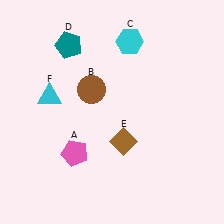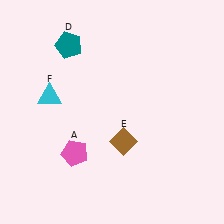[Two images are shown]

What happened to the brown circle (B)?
The brown circle (B) was removed in Image 2. It was in the top-left area of Image 1.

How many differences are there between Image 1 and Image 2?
There are 2 differences between the two images.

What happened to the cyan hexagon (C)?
The cyan hexagon (C) was removed in Image 2. It was in the top-right area of Image 1.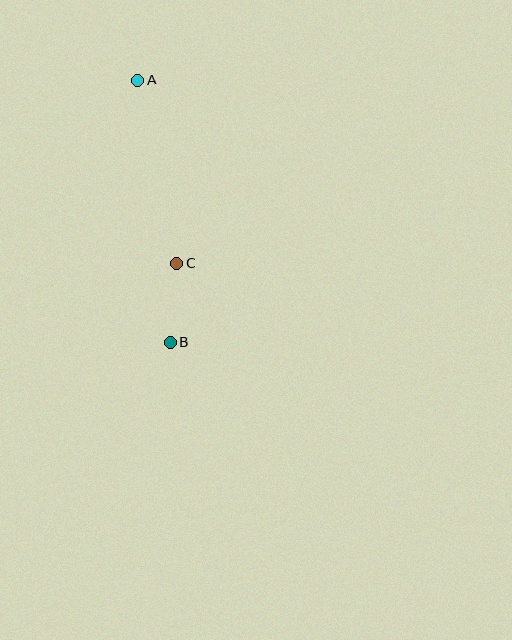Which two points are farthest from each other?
Points A and B are farthest from each other.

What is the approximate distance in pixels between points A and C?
The distance between A and C is approximately 187 pixels.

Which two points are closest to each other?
Points B and C are closest to each other.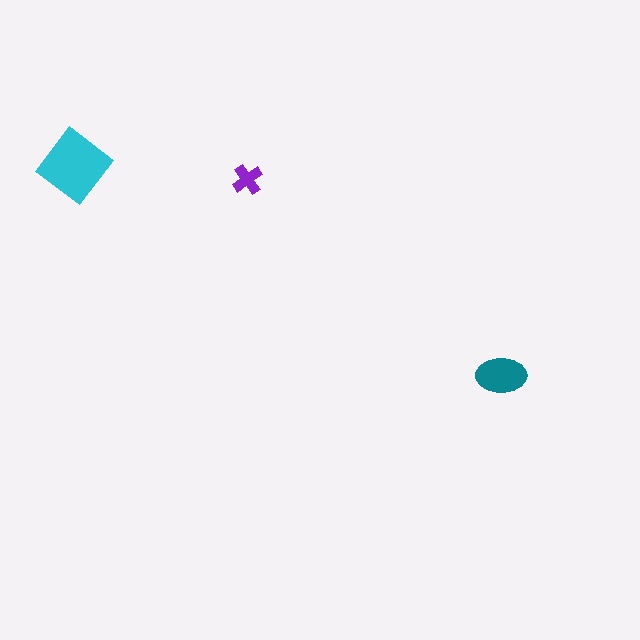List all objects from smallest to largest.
The purple cross, the teal ellipse, the cyan diamond.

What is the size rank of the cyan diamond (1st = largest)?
1st.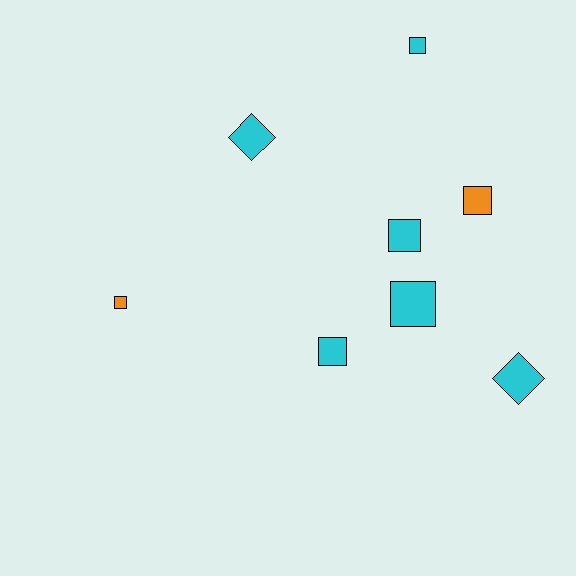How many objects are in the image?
There are 8 objects.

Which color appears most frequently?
Cyan, with 6 objects.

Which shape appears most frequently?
Square, with 6 objects.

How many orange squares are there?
There are 2 orange squares.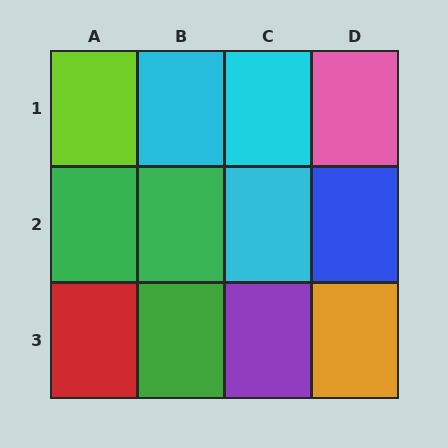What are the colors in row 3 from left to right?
Red, green, purple, orange.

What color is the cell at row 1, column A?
Lime.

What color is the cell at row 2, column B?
Green.